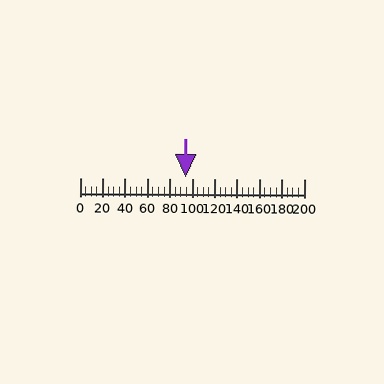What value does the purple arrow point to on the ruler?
The purple arrow points to approximately 95.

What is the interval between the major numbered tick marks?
The major tick marks are spaced 20 units apart.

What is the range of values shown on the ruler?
The ruler shows values from 0 to 200.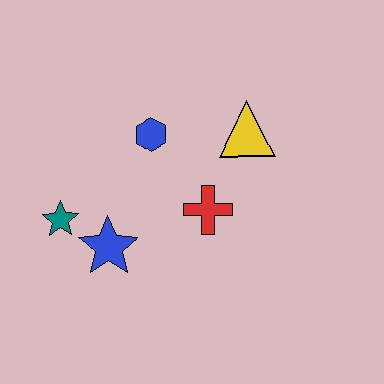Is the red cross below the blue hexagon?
Yes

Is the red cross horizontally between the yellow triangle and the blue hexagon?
Yes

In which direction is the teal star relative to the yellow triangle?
The teal star is to the left of the yellow triangle.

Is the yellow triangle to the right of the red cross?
Yes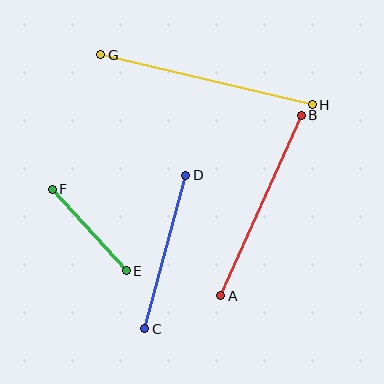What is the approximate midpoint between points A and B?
The midpoint is at approximately (261, 205) pixels.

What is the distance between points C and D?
The distance is approximately 159 pixels.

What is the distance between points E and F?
The distance is approximately 110 pixels.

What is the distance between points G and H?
The distance is approximately 217 pixels.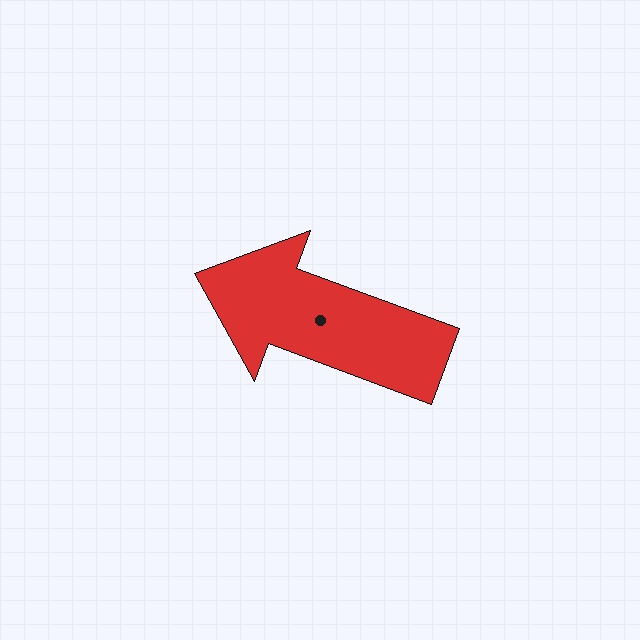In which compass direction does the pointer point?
West.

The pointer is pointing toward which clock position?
Roughly 10 o'clock.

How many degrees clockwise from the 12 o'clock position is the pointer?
Approximately 290 degrees.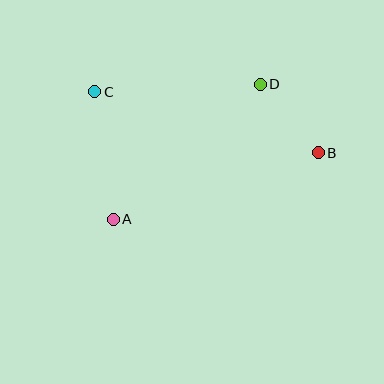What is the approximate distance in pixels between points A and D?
The distance between A and D is approximately 199 pixels.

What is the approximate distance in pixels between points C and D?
The distance between C and D is approximately 165 pixels.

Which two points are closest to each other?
Points B and D are closest to each other.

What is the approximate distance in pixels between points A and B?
The distance between A and B is approximately 216 pixels.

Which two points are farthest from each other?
Points B and C are farthest from each other.